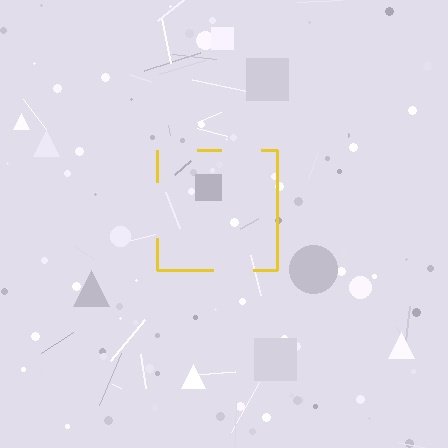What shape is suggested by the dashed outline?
The dashed outline suggests a square.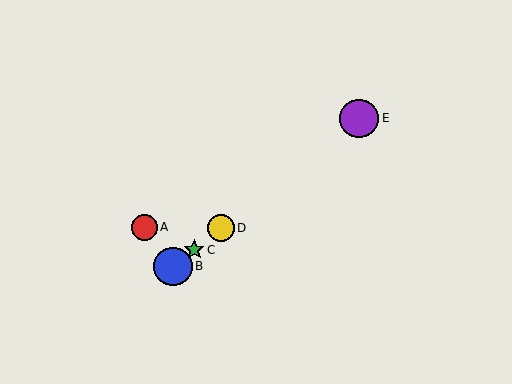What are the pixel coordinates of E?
Object E is at (359, 119).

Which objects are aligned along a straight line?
Objects B, C, D, E are aligned along a straight line.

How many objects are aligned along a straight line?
4 objects (B, C, D, E) are aligned along a straight line.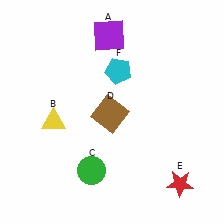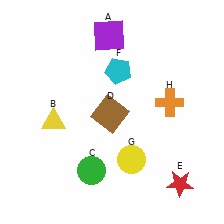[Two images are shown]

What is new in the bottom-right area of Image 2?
A yellow circle (G) was added in the bottom-right area of Image 2.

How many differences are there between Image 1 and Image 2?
There are 2 differences between the two images.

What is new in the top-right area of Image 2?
An orange cross (H) was added in the top-right area of Image 2.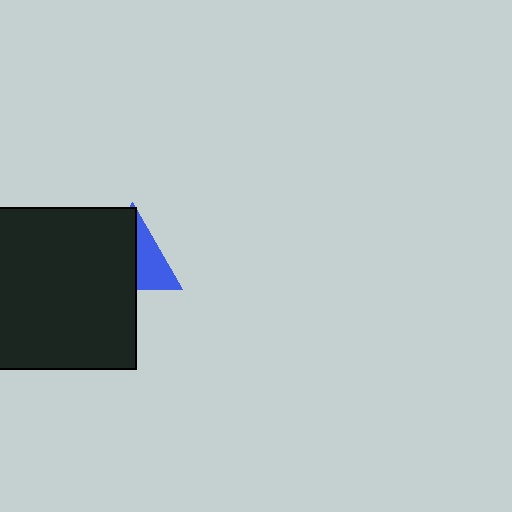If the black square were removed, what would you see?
You would see the complete blue triangle.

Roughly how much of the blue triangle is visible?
A small part of it is visible (roughly 41%).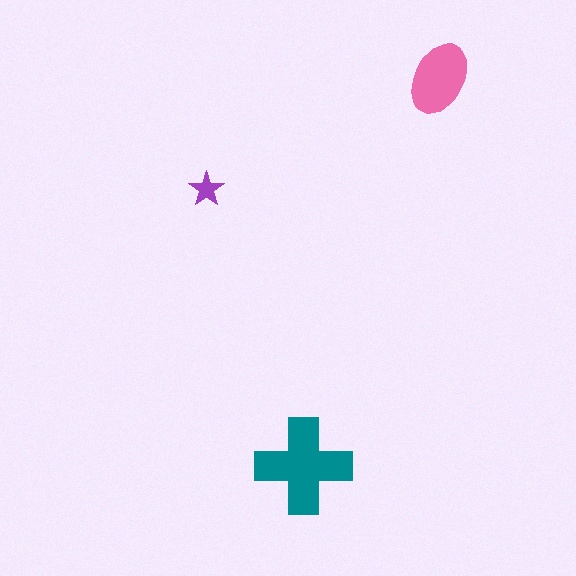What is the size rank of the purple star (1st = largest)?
3rd.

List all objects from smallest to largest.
The purple star, the pink ellipse, the teal cross.